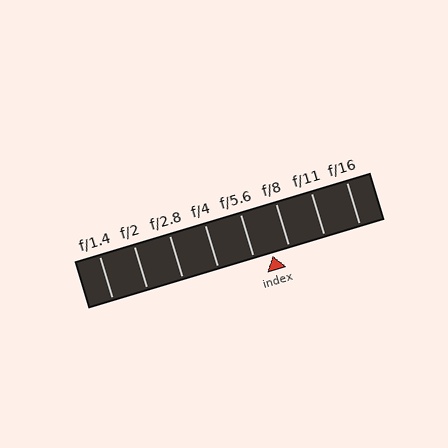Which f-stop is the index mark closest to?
The index mark is closest to f/8.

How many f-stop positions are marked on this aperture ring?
There are 8 f-stop positions marked.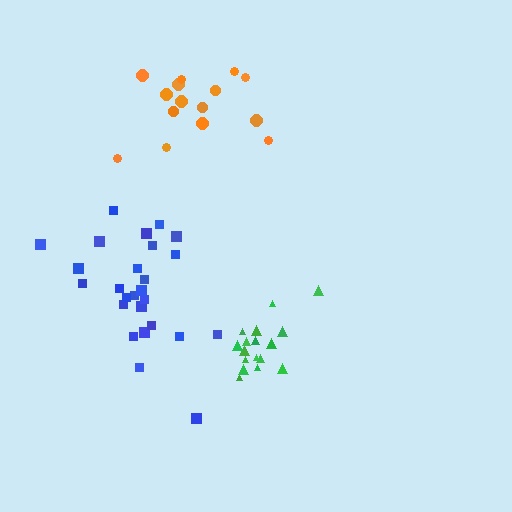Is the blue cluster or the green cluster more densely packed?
Green.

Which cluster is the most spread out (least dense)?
Orange.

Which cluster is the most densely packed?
Green.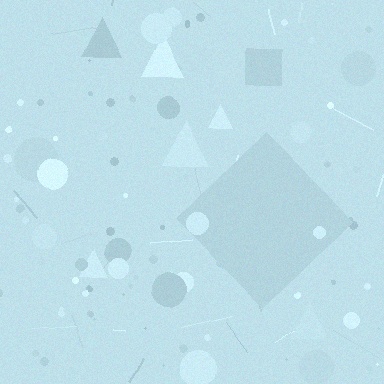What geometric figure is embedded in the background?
A diamond is embedded in the background.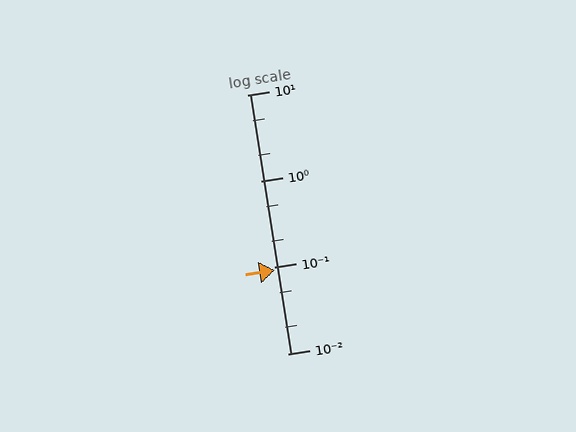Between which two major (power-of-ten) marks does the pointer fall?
The pointer is between 0.01 and 0.1.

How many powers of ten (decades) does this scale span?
The scale spans 3 decades, from 0.01 to 10.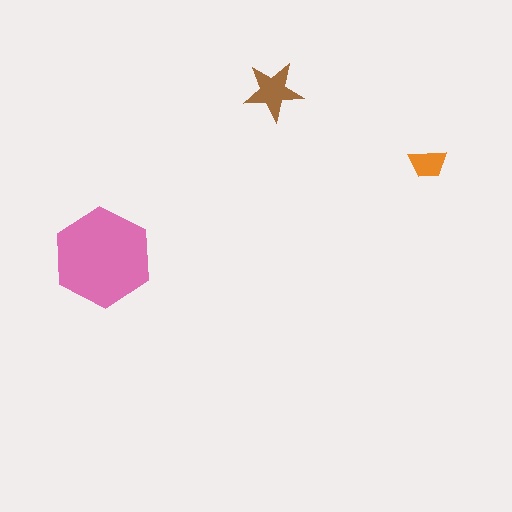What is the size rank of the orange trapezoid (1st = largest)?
3rd.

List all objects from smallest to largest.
The orange trapezoid, the brown star, the pink hexagon.